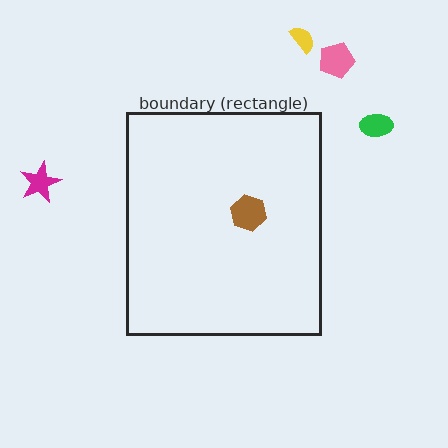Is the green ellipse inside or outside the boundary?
Outside.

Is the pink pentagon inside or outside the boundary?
Outside.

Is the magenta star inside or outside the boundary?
Outside.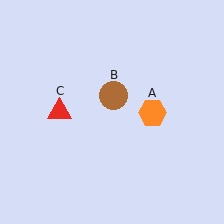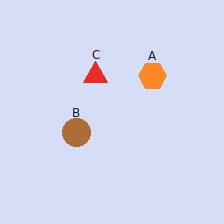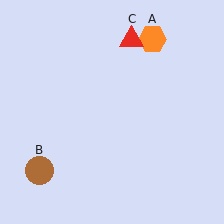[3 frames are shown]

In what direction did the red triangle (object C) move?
The red triangle (object C) moved up and to the right.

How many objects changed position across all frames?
3 objects changed position: orange hexagon (object A), brown circle (object B), red triangle (object C).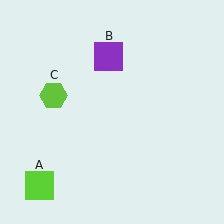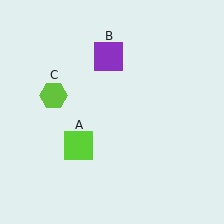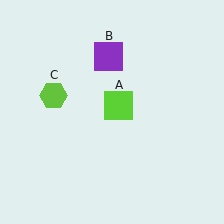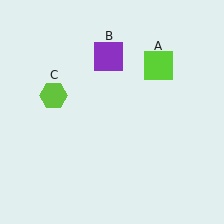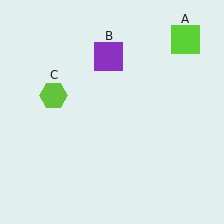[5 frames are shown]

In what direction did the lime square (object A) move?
The lime square (object A) moved up and to the right.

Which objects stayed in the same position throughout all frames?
Purple square (object B) and lime hexagon (object C) remained stationary.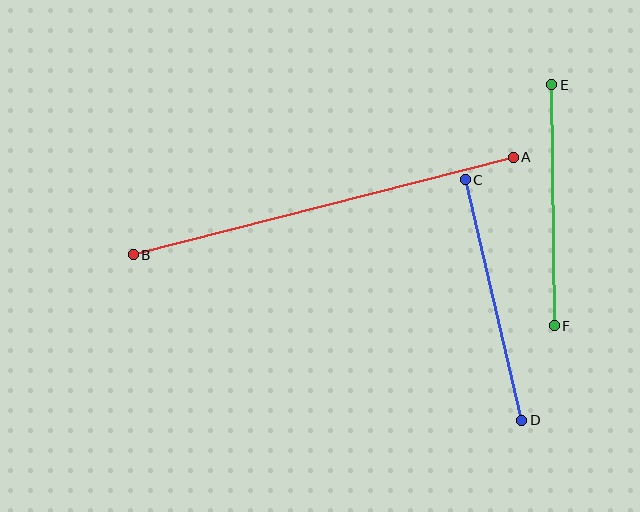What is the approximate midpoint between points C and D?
The midpoint is at approximately (494, 300) pixels.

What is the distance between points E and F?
The distance is approximately 241 pixels.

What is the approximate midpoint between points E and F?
The midpoint is at approximately (553, 205) pixels.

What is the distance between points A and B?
The distance is approximately 392 pixels.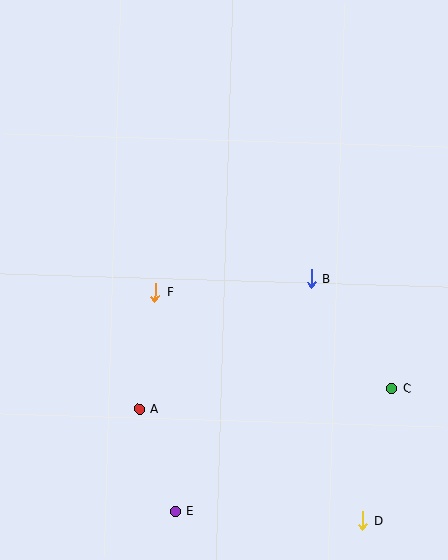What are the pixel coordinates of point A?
Point A is at (140, 409).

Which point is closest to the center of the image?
Point F at (155, 292) is closest to the center.